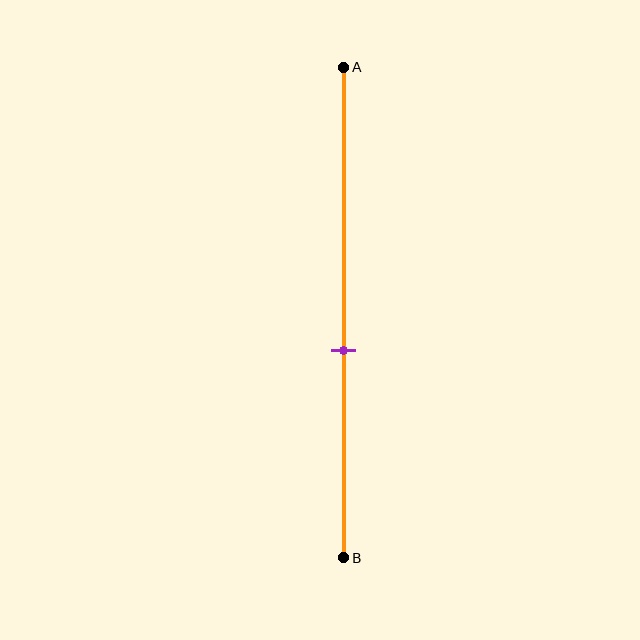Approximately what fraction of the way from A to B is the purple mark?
The purple mark is approximately 60% of the way from A to B.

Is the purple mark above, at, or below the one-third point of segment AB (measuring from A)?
The purple mark is below the one-third point of segment AB.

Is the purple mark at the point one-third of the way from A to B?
No, the mark is at about 60% from A, not at the 33% one-third point.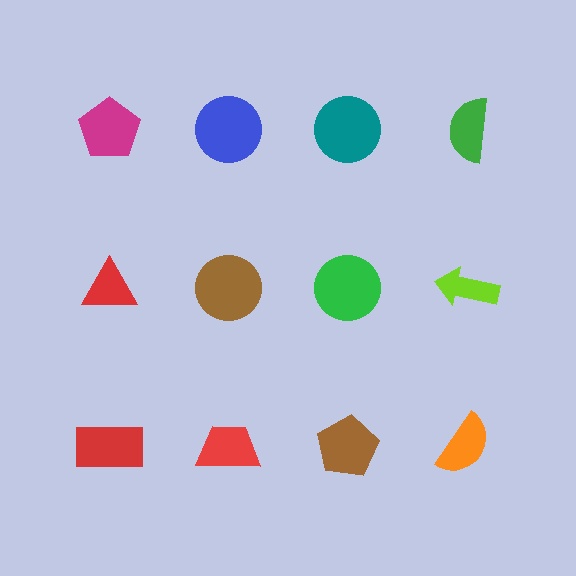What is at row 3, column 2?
A red trapezoid.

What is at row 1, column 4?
A green semicircle.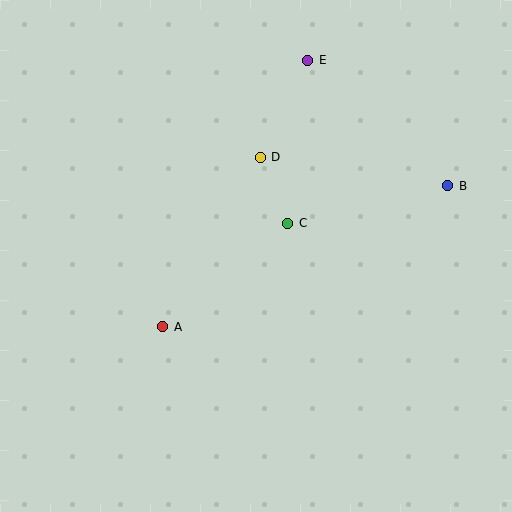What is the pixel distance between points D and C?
The distance between D and C is 72 pixels.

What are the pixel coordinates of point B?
Point B is at (448, 186).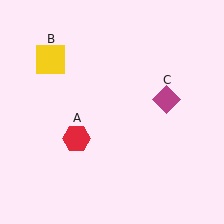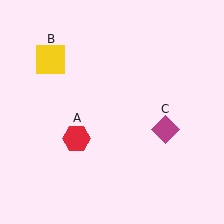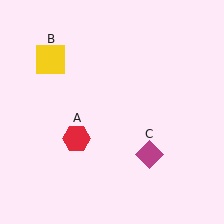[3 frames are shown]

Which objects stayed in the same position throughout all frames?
Red hexagon (object A) and yellow square (object B) remained stationary.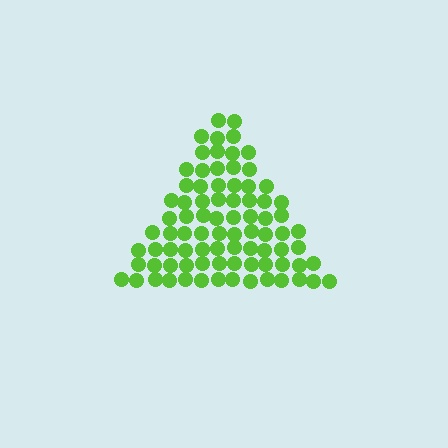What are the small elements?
The small elements are circles.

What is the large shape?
The large shape is a triangle.